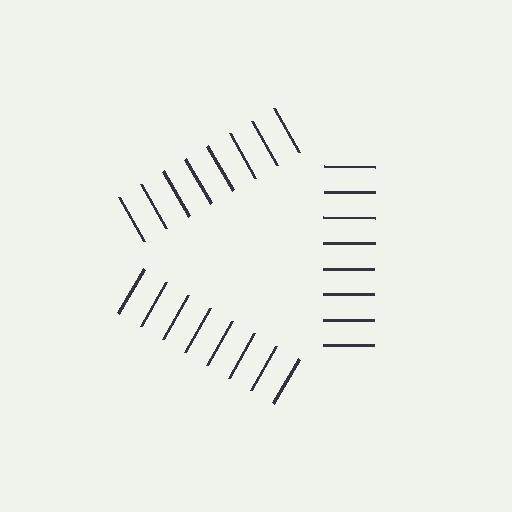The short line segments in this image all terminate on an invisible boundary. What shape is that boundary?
An illusory triangle — the line segments terminate on its edges but no continuous stroke is drawn.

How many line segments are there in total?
24 — 8 along each of the 3 edges.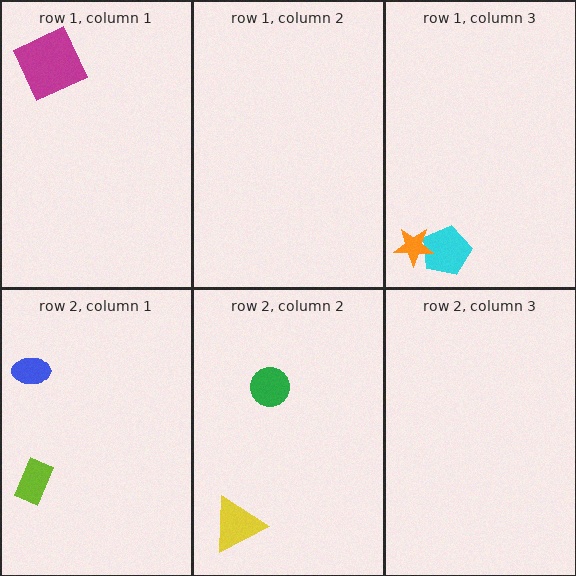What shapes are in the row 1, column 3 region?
The cyan pentagon, the orange star.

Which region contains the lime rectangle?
The row 2, column 1 region.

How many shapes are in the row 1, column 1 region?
1.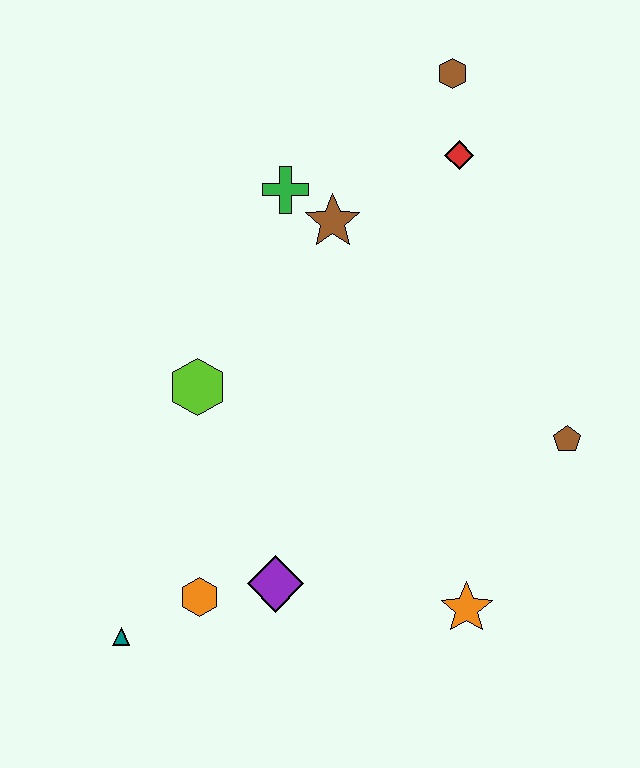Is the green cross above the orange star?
Yes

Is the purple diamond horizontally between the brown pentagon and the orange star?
No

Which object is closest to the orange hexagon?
The purple diamond is closest to the orange hexagon.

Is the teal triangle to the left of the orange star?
Yes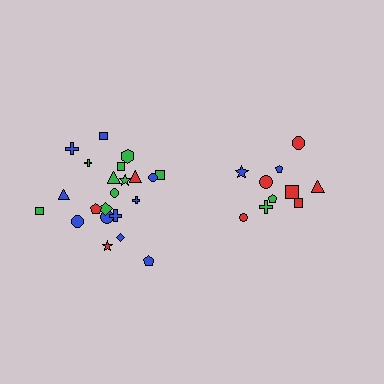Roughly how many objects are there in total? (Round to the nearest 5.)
Roughly 30 objects in total.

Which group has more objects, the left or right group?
The left group.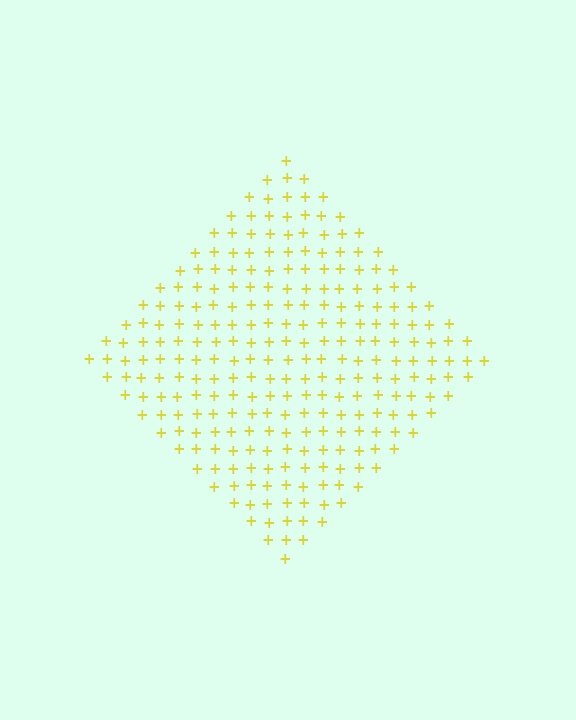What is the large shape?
The large shape is a diamond.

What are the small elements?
The small elements are plus signs.